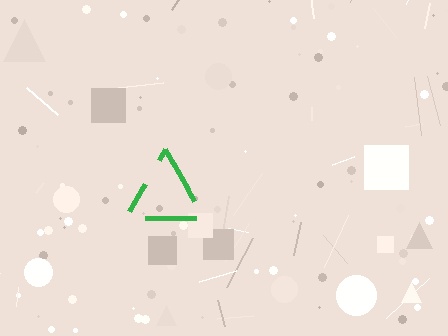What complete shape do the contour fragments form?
The contour fragments form a triangle.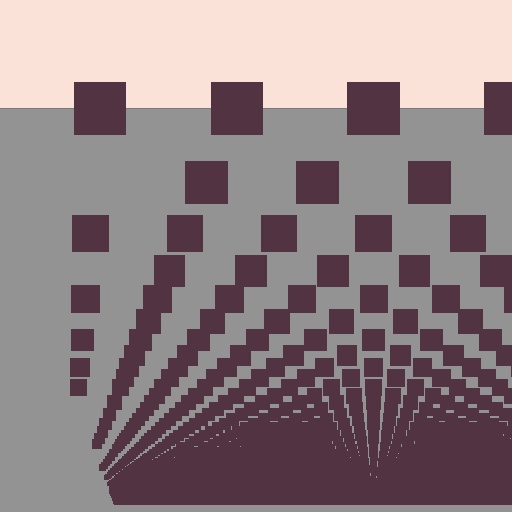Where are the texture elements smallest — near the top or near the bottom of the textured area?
Near the bottom.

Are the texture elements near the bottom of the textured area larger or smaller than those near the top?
Smaller. The gradient is inverted — elements near the bottom are smaller and denser.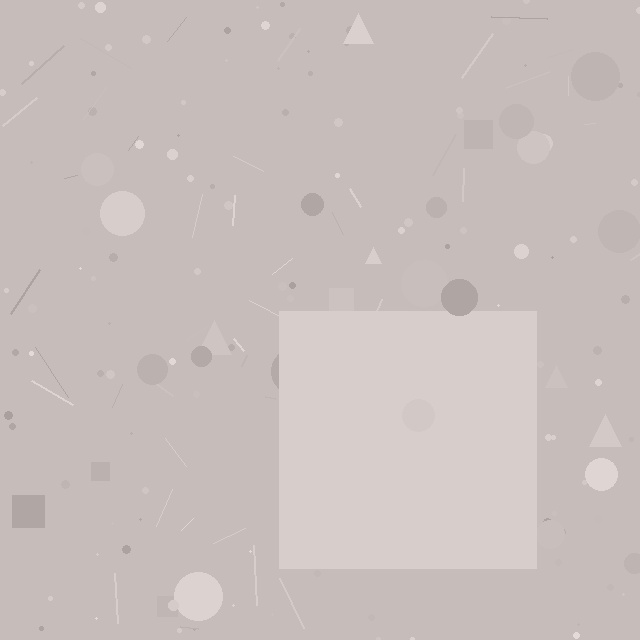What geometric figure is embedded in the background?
A square is embedded in the background.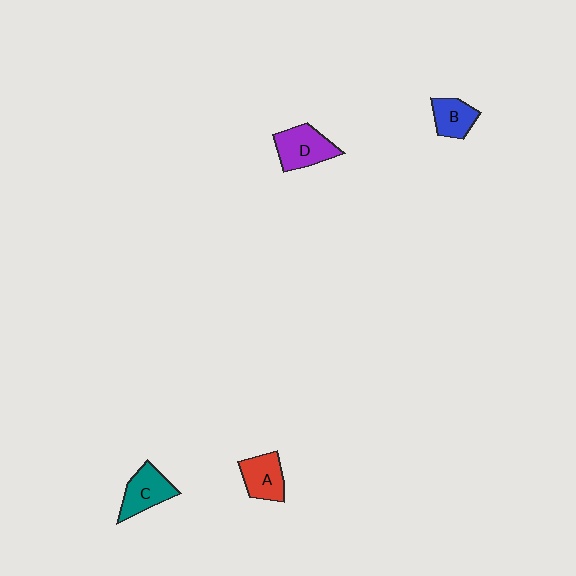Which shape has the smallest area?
Shape B (blue).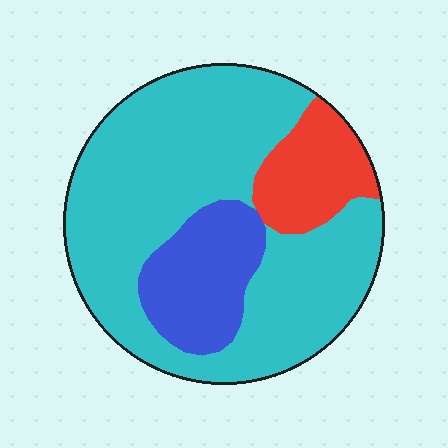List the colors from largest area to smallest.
From largest to smallest: cyan, blue, red.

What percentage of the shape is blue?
Blue takes up about one sixth (1/6) of the shape.